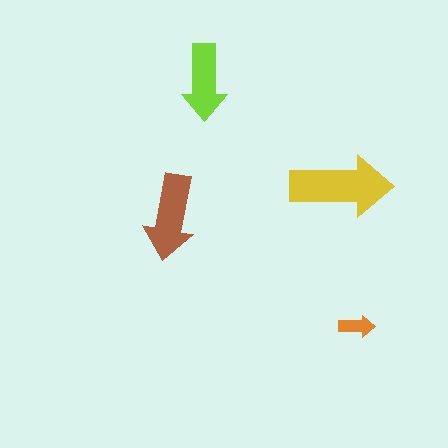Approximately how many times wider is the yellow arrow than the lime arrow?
About 1.5 times wider.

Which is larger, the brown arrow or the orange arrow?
The brown one.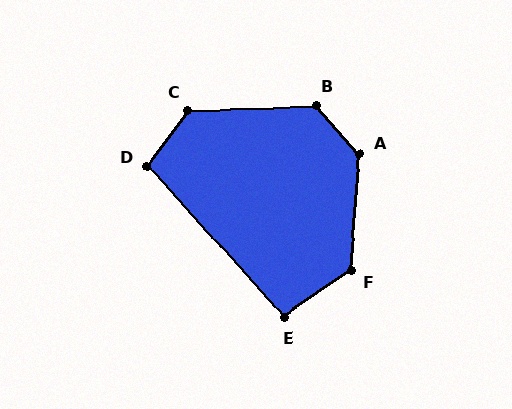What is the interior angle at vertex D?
Approximately 101 degrees (obtuse).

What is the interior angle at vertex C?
Approximately 129 degrees (obtuse).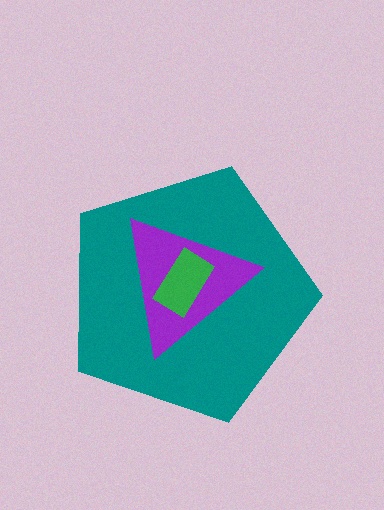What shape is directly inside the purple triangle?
The green rectangle.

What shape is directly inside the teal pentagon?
The purple triangle.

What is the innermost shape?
The green rectangle.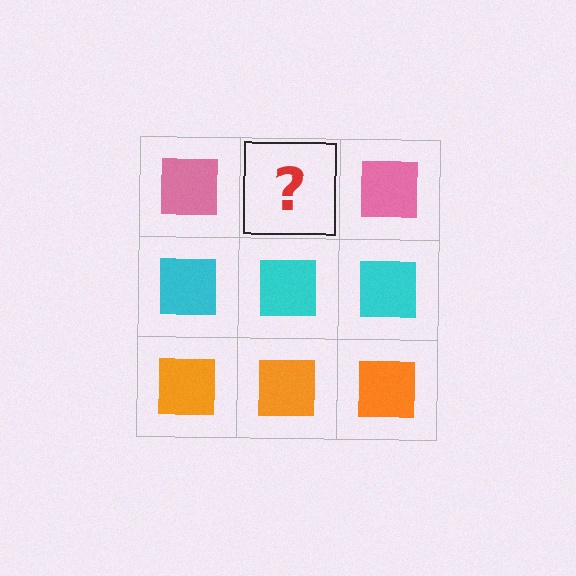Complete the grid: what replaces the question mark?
The question mark should be replaced with a pink square.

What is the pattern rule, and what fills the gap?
The rule is that each row has a consistent color. The gap should be filled with a pink square.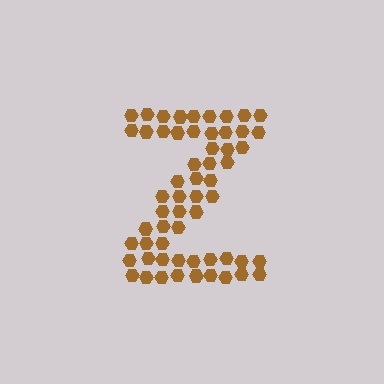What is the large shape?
The large shape is the letter Z.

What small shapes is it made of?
It is made of small hexagons.